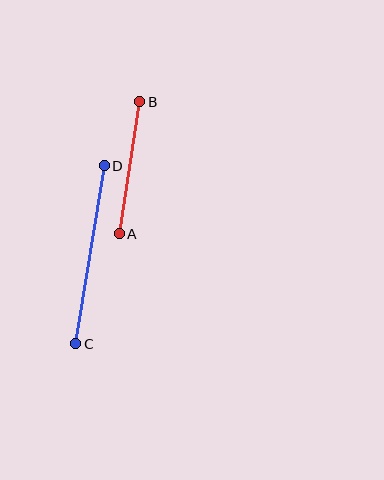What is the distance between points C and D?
The distance is approximately 180 pixels.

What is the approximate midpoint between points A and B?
The midpoint is at approximately (130, 168) pixels.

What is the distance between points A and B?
The distance is approximately 134 pixels.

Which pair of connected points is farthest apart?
Points C and D are farthest apart.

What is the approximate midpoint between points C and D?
The midpoint is at approximately (90, 255) pixels.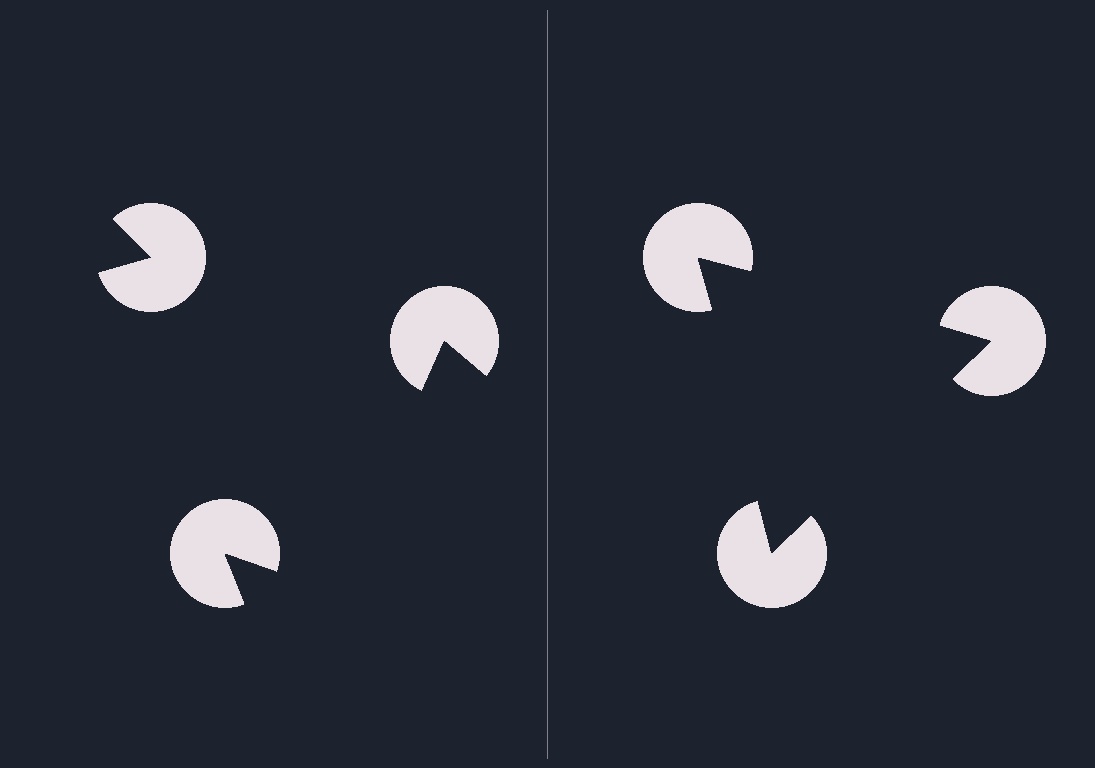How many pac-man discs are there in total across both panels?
6 — 3 on each side.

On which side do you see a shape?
An illusory triangle appears on the right side. On the left side the wedge cuts are rotated, so no coherent shape forms.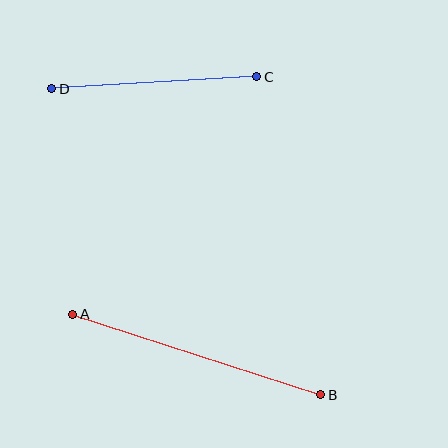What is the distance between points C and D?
The distance is approximately 205 pixels.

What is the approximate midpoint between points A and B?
The midpoint is at approximately (197, 354) pixels.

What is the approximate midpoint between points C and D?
The midpoint is at approximately (154, 83) pixels.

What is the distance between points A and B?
The distance is approximately 261 pixels.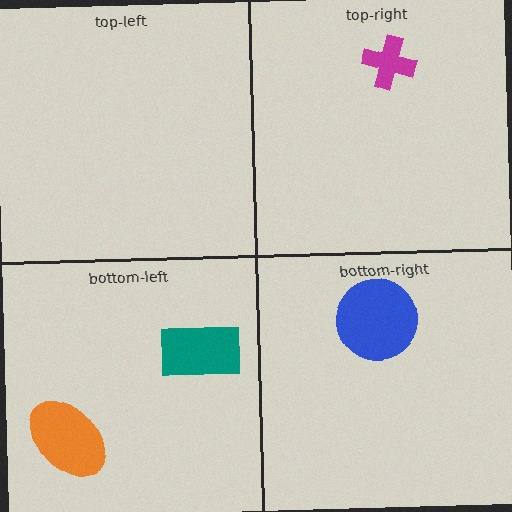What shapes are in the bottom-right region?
The blue circle.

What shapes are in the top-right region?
The magenta cross.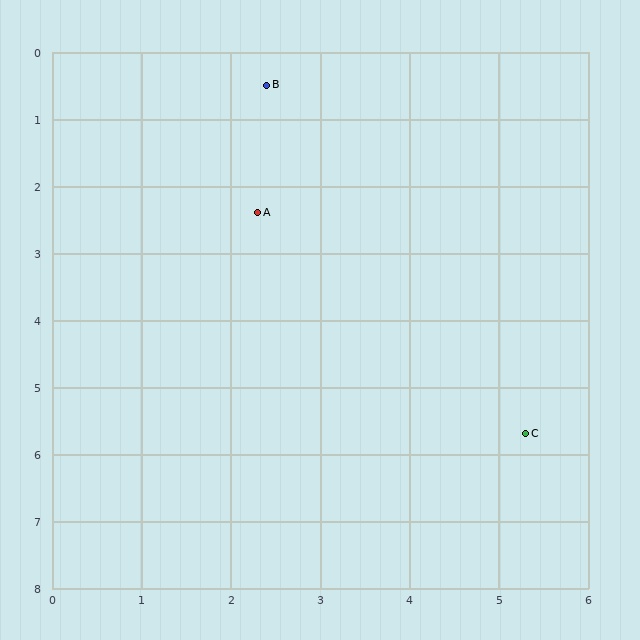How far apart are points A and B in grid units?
Points A and B are about 1.9 grid units apart.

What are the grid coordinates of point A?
Point A is at approximately (2.3, 2.4).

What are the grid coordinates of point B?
Point B is at approximately (2.4, 0.5).